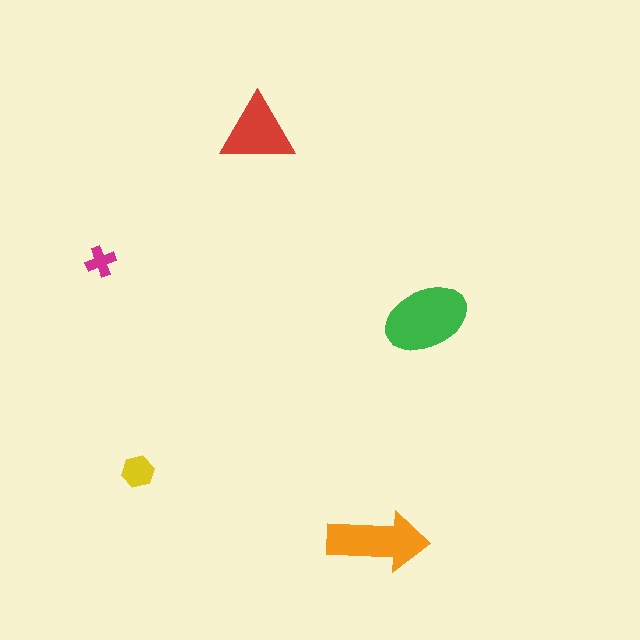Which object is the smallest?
The magenta cross.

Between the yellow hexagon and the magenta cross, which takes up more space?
The yellow hexagon.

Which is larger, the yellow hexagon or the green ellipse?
The green ellipse.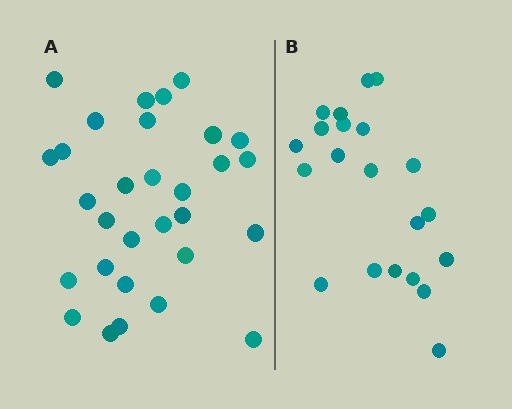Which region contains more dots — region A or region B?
Region A (the left region) has more dots.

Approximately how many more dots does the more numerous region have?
Region A has roughly 8 or so more dots than region B.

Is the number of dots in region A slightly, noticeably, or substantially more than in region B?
Region A has noticeably more, but not dramatically so. The ratio is roughly 1.4 to 1.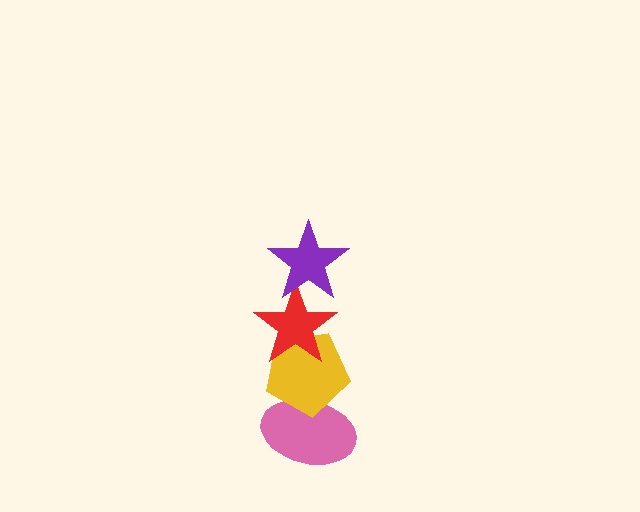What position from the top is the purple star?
The purple star is 1st from the top.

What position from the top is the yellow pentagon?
The yellow pentagon is 3rd from the top.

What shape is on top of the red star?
The purple star is on top of the red star.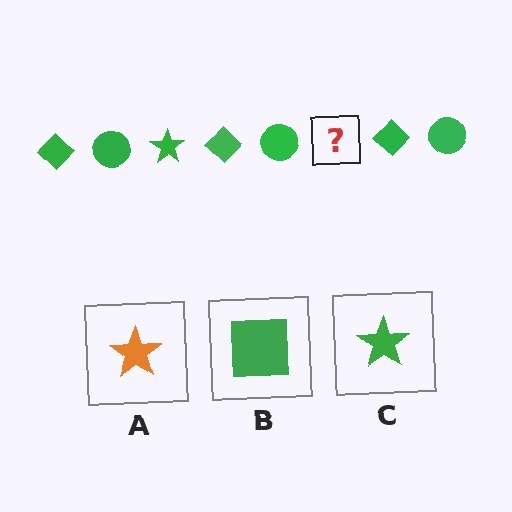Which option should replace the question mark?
Option C.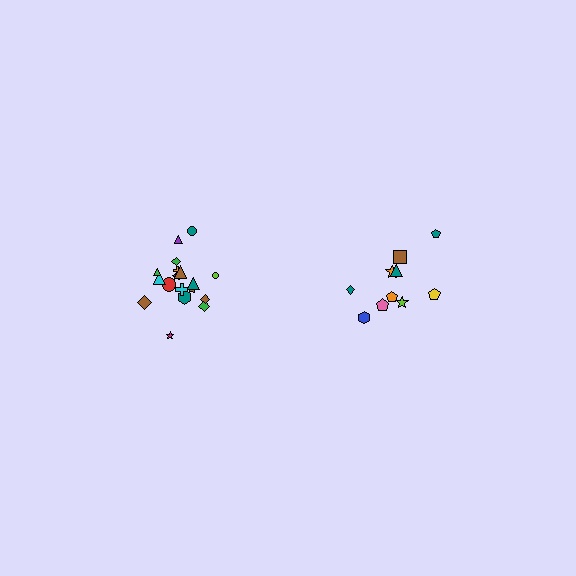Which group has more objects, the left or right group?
The left group.